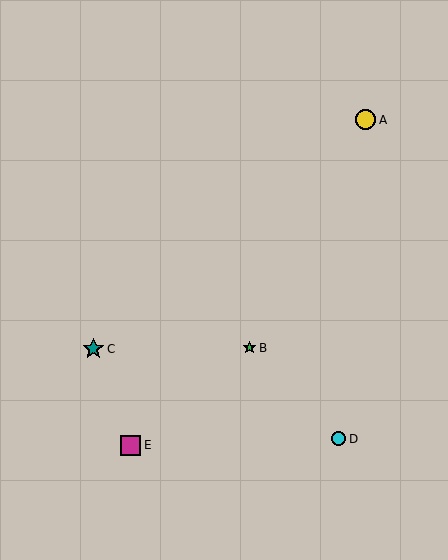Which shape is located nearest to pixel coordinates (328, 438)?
The cyan circle (labeled D) at (339, 439) is nearest to that location.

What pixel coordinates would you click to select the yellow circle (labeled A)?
Click at (366, 120) to select the yellow circle A.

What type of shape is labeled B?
Shape B is a green star.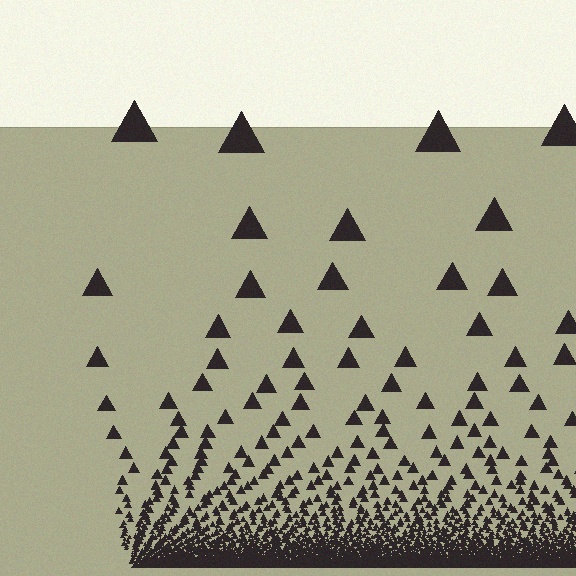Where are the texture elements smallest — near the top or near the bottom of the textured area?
Near the bottom.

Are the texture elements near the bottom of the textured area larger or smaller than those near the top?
Smaller. The gradient is inverted — elements near the bottom are smaller and denser.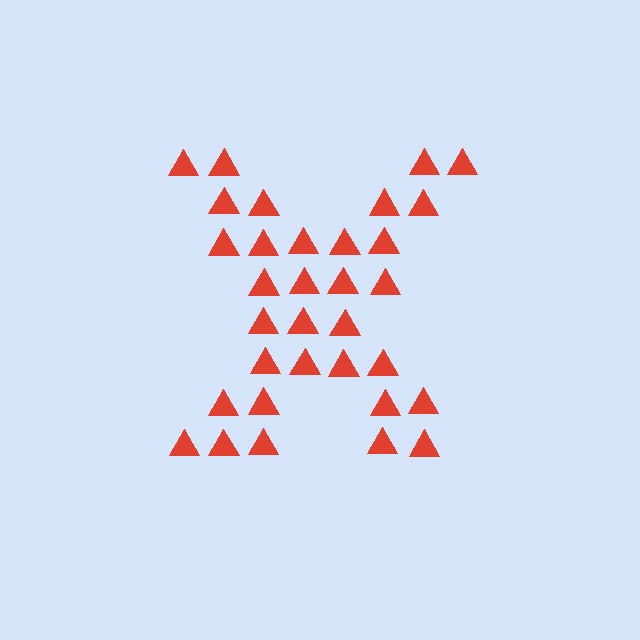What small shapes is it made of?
It is made of small triangles.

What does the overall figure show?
The overall figure shows the letter X.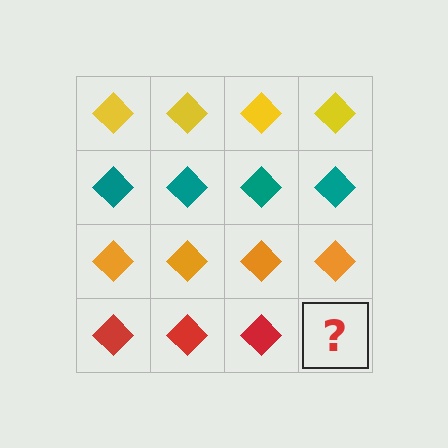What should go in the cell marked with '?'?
The missing cell should contain a red diamond.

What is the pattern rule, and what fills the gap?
The rule is that each row has a consistent color. The gap should be filled with a red diamond.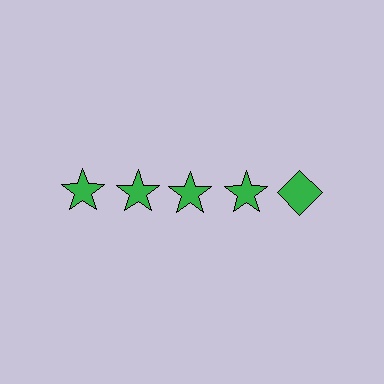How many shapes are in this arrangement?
There are 5 shapes arranged in a grid pattern.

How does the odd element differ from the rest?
It has a different shape: diamond instead of star.